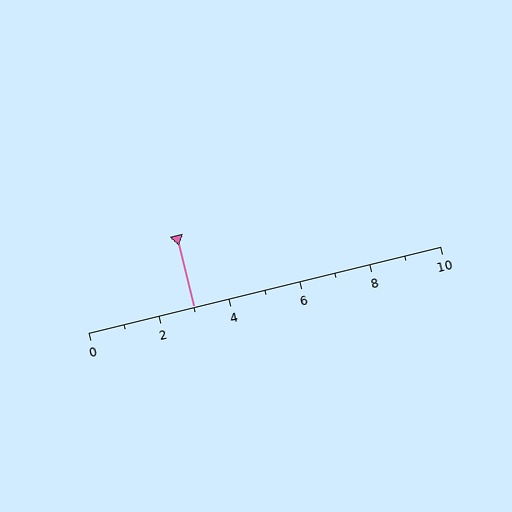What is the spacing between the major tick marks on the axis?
The major ticks are spaced 2 apart.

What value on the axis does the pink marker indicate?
The marker indicates approximately 3.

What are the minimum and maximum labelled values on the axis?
The axis runs from 0 to 10.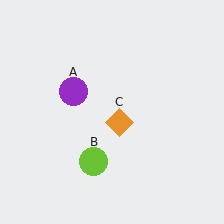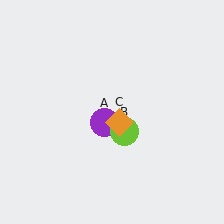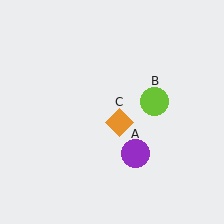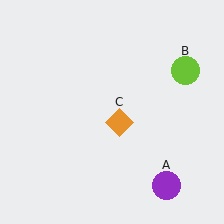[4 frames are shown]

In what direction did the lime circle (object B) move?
The lime circle (object B) moved up and to the right.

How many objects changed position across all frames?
2 objects changed position: purple circle (object A), lime circle (object B).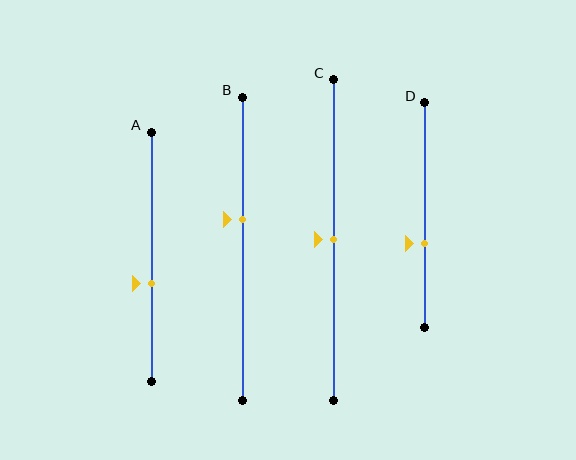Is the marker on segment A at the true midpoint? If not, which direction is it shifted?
No, the marker on segment A is shifted downward by about 11% of the segment length.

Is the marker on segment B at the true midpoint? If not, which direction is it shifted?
No, the marker on segment B is shifted upward by about 9% of the segment length.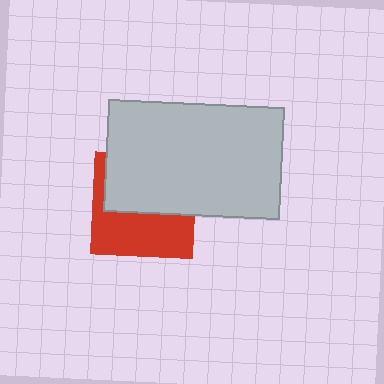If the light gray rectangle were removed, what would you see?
You would see the complete red square.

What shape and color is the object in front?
The object in front is a light gray rectangle.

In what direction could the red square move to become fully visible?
The red square could move down. That would shift it out from behind the light gray rectangle entirely.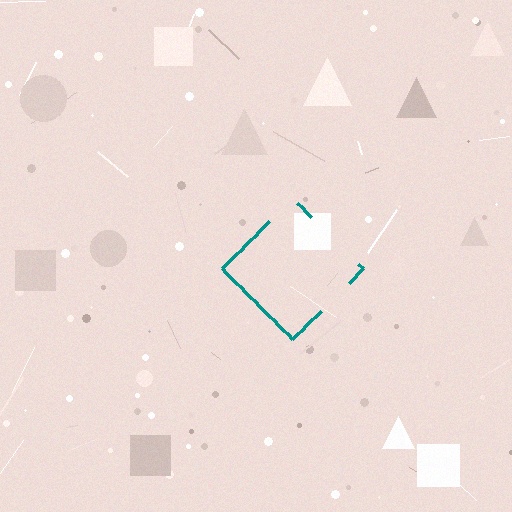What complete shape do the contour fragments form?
The contour fragments form a diamond.